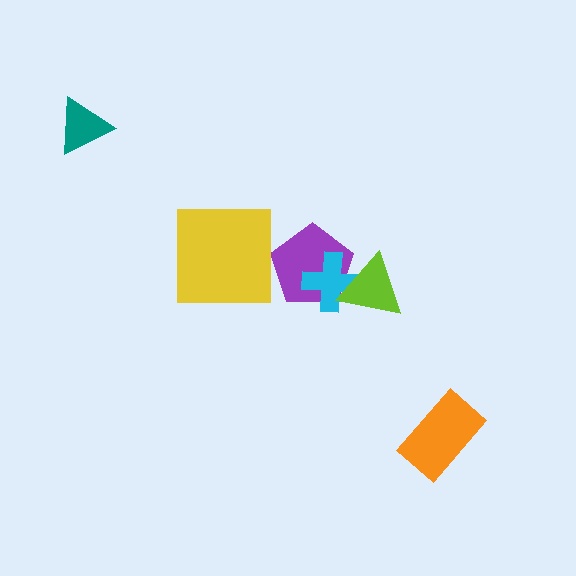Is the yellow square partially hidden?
No, no other shape covers it.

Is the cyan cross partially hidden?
Yes, it is partially covered by another shape.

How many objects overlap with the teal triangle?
0 objects overlap with the teal triangle.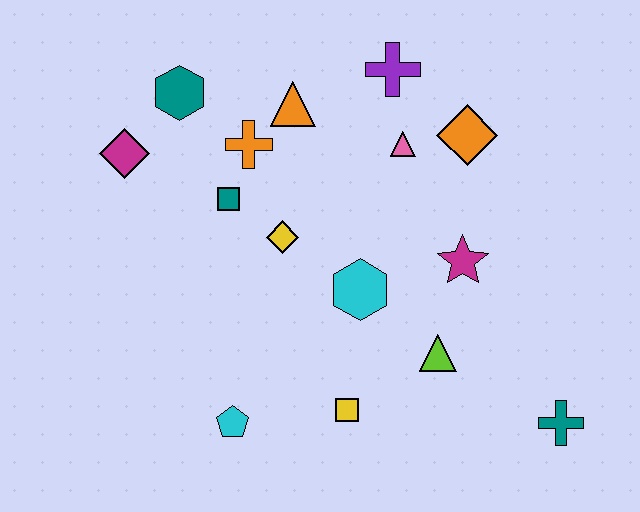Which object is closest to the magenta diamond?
The teal hexagon is closest to the magenta diamond.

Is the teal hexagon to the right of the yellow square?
No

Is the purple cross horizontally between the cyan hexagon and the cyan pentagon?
No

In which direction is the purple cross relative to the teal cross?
The purple cross is above the teal cross.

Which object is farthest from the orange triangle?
The teal cross is farthest from the orange triangle.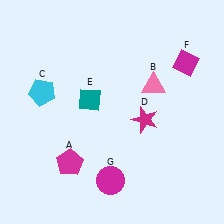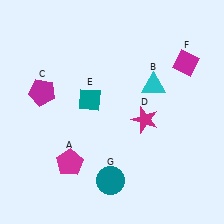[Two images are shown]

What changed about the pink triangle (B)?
In Image 1, B is pink. In Image 2, it changed to cyan.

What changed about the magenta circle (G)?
In Image 1, G is magenta. In Image 2, it changed to teal.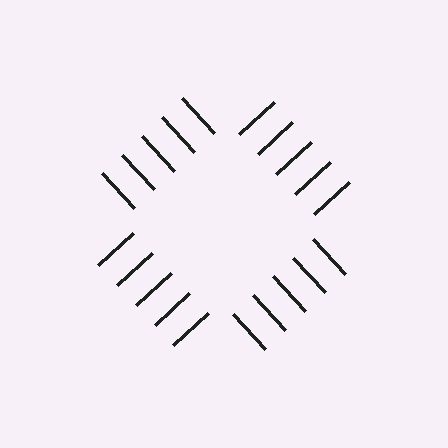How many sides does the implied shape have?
4 sides — the line-ends trace a square.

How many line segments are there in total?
20 — 5 along each of the 4 edges.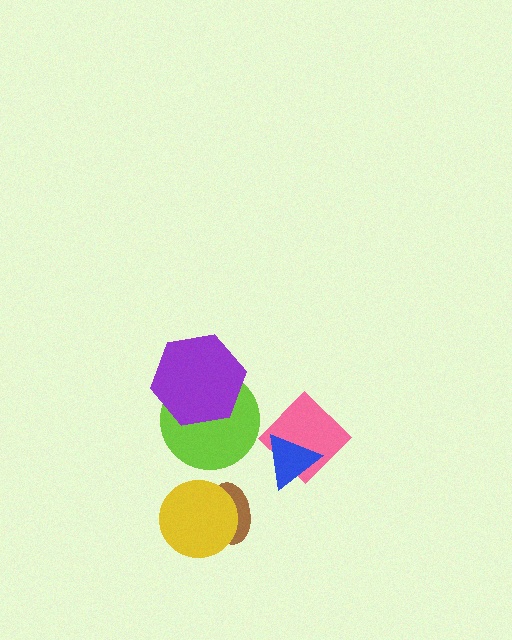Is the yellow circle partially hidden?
No, no other shape covers it.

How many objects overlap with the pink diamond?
1 object overlaps with the pink diamond.